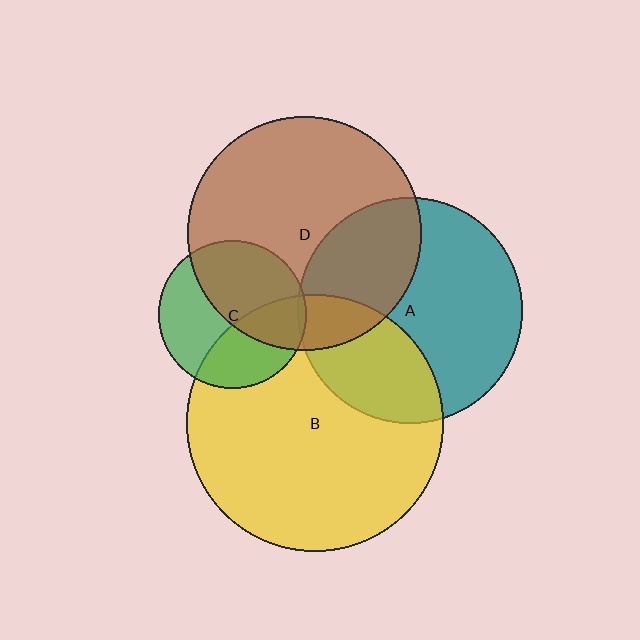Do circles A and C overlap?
Yes.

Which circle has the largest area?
Circle B (yellow).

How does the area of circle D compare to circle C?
Approximately 2.5 times.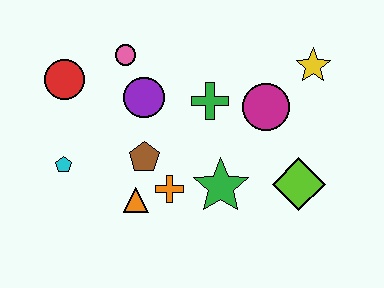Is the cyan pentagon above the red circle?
No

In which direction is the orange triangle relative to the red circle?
The orange triangle is below the red circle.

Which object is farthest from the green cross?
The cyan pentagon is farthest from the green cross.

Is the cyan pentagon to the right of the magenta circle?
No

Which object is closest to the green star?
The orange cross is closest to the green star.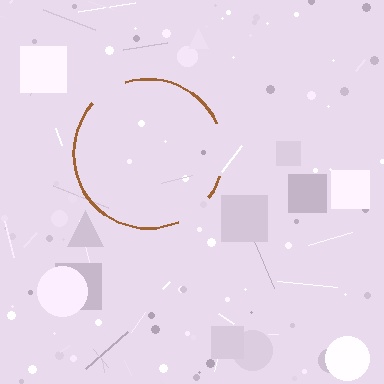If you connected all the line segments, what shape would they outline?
They would outline a circle.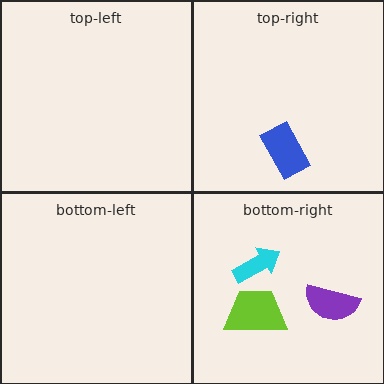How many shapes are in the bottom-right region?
3.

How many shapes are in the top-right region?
1.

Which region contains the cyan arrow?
The bottom-right region.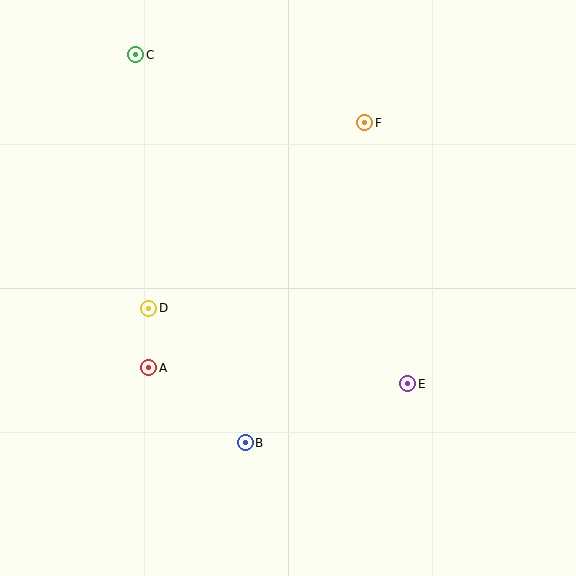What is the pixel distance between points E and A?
The distance between E and A is 260 pixels.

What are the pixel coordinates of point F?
Point F is at (365, 123).